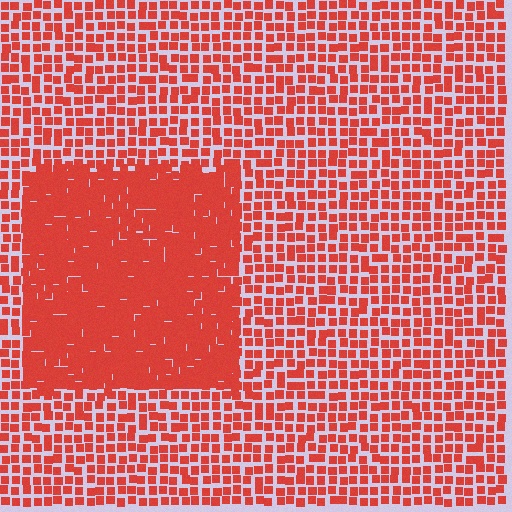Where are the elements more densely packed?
The elements are more densely packed inside the rectangle boundary.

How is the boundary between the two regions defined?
The boundary is defined by a change in element density (approximately 2.0x ratio). All elements are the same color, size, and shape.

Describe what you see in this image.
The image contains small red elements arranged at two different densities. A rectangle-shaped region is visible where the elements are more densely packed than the surrounding area.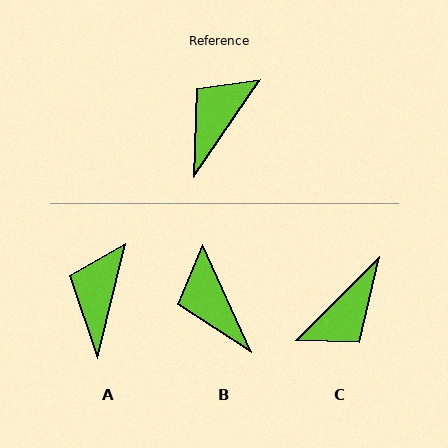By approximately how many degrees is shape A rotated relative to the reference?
Approximately 21 degrees counter-clockwise.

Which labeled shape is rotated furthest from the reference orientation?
C, about 169 degrees away.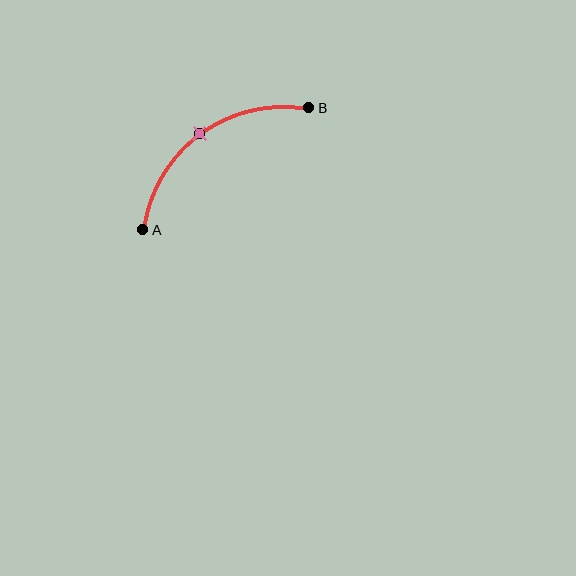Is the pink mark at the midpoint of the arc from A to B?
Yes. The pink mark lies on the arc at equal arc-length from both A and B — it is the arc midpoint.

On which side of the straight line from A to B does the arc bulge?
The arc bulges above and to the left of the straight line connecting A and B.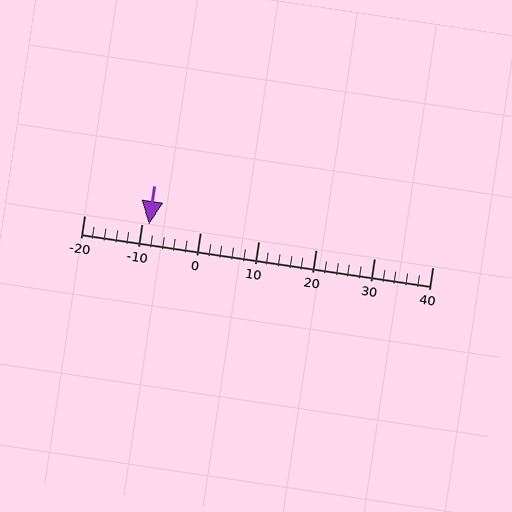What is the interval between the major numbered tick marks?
The major tick marks are spaced 10 units apart.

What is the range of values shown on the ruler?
The ruler shows values from -20 to 40.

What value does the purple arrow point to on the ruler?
The purple arrow points to approximately -9.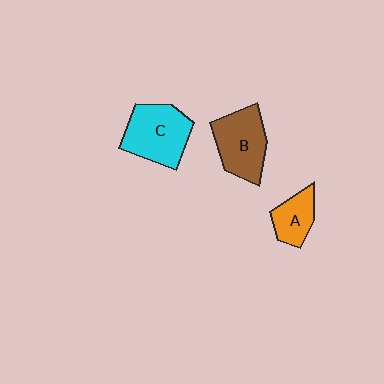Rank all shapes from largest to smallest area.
From largest to smallest: C (cyan), B (brown), A (orange).